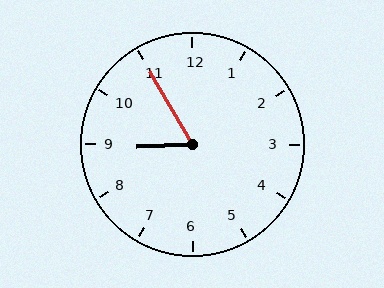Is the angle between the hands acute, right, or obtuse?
It is acute.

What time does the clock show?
8:55.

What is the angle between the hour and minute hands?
Approximately 62 degrees.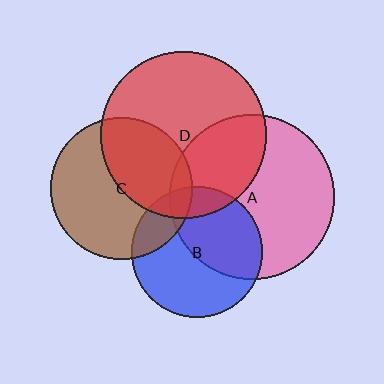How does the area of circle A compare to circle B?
Approximately 1.6 times.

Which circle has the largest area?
Circle D (red).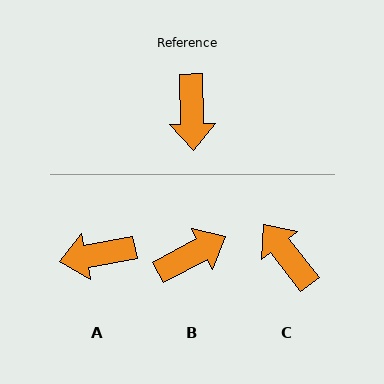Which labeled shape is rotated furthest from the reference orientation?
C, about 145 degrees away.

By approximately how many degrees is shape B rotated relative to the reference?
Approximately 116 degrees counter-clockwise.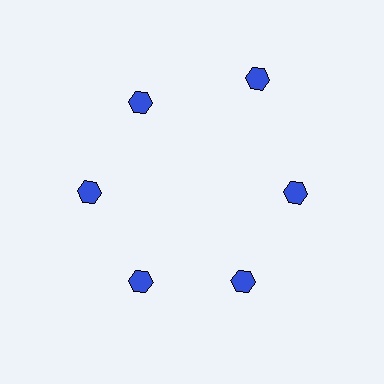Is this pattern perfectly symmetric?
No. The 6 blue hexagons are arranged in a ring, but one element near the 1 o'clock position is pushed outward from the center, breaking the 6-fold rotational symmetry.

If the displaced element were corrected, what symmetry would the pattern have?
It would have 6-fold rotational symmetry — the pattern would map onto itself every 60 degrees.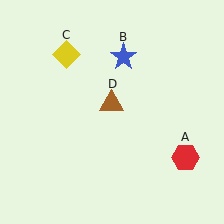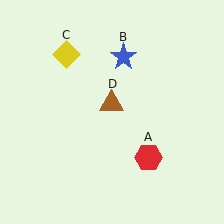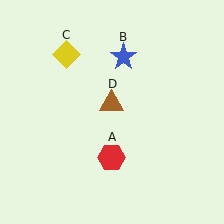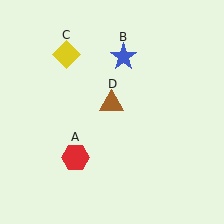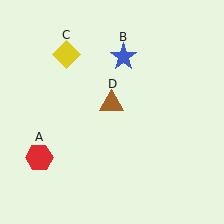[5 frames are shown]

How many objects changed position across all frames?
1 object changed position: red hexagon (object A).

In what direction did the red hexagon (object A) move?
The red hexagon (object A) moved left.